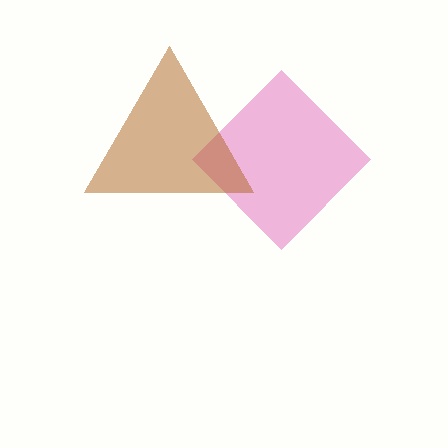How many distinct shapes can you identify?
There are 2 distinct shapes: a pink diamond, a brown triangle.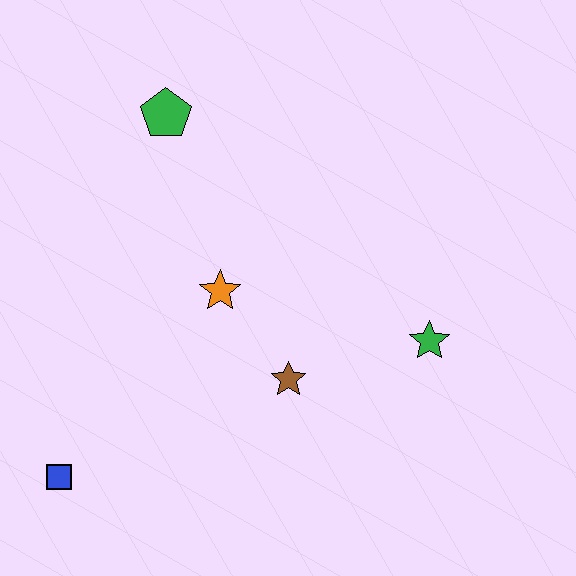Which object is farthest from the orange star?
The blue square is farthest from the orange star.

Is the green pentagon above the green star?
Yes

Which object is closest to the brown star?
The orange star is closest to the brown star.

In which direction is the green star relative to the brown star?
The green star is to the right of the brown star.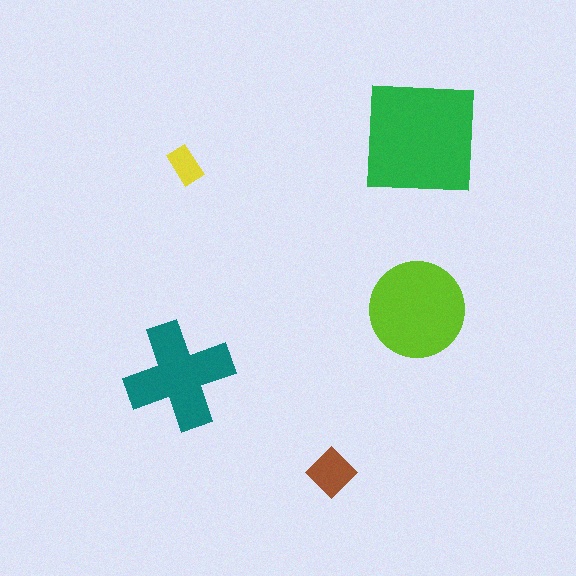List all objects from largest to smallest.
The green square, the lime circle, the teal cross, the brown diamond, the yellow rectangle.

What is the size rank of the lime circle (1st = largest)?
2nd.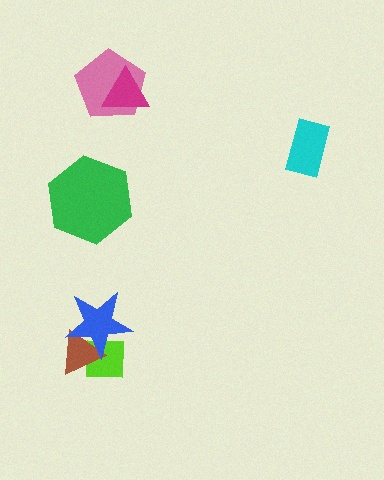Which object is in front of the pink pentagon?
The magenta triangle is in front of the pink pentagon.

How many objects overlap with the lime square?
2 objects overlap with the lime square.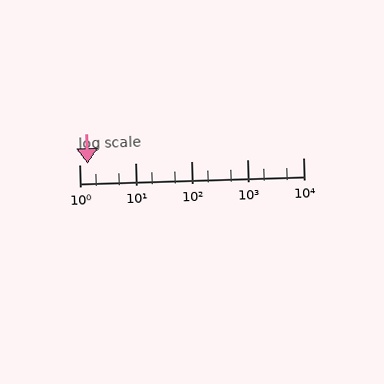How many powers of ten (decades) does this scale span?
The scale spans 4 decades, from 1 to 10000.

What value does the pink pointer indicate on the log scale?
The pointer indicates approximately 1.4.